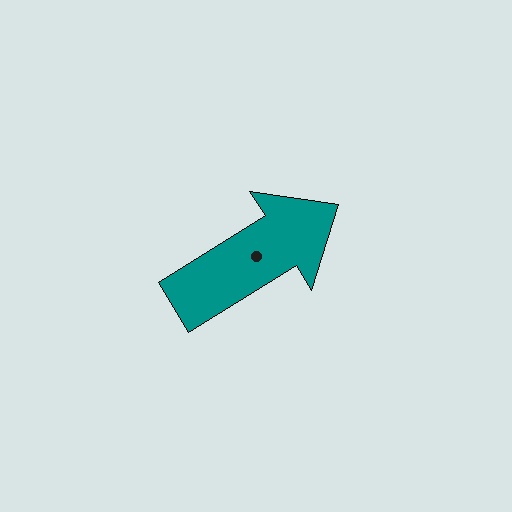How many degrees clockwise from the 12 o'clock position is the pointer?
Approximately 58 degrees.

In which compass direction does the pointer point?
Northeast.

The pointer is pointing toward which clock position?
Roughly 2 o'clock.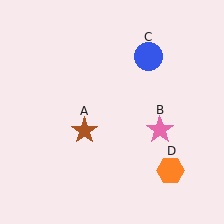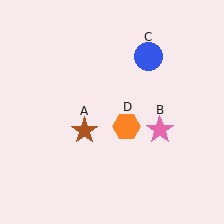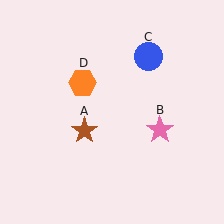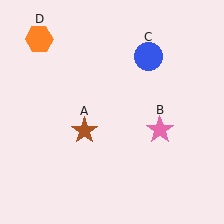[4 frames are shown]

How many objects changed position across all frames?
1 object changed position: orange hexagon (object D).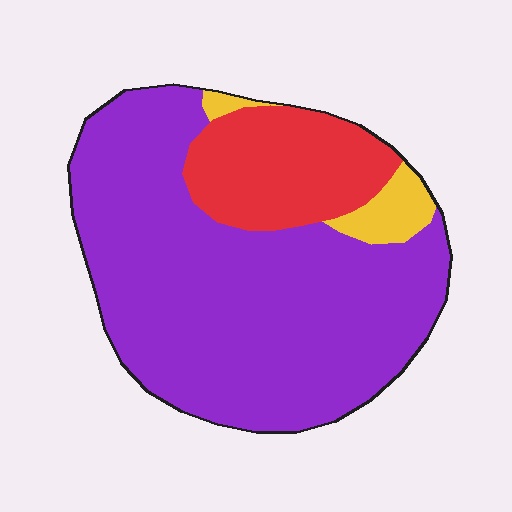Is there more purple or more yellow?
Purple.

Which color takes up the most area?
Purple, at roughly 75%.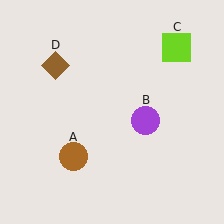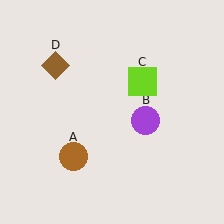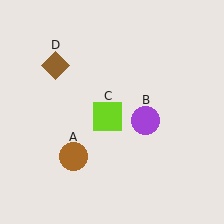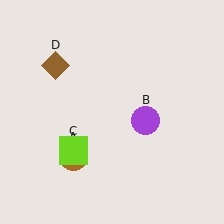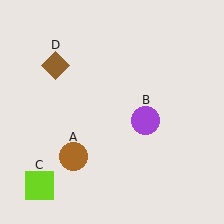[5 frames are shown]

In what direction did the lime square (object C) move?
The lime square (object C) moved down and to the left.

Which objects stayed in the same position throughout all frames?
Brown circle (object A) and purple circle (object B) and brown diamond (object D) remained stationary.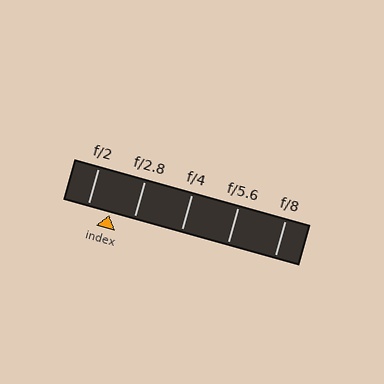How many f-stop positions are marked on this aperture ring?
There are 5 f-stop positions marked.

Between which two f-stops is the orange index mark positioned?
The index mark is between f/2 and f/2.8.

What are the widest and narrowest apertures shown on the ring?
The widest aperture shown is f/2 and the narrowest is f/8.